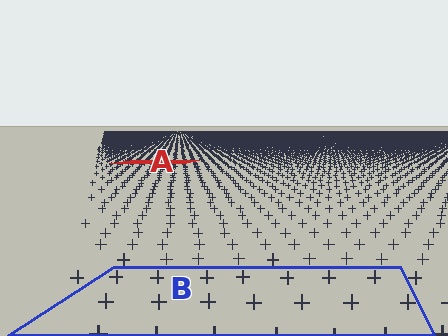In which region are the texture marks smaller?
The texture marks are smaller in region A, because it is farther away.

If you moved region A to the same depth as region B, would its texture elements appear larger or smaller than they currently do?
They would appear larger. At a closer depth, the same texture elements are projected at a bigger on-screen size.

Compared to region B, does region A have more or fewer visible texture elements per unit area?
Region A has more texture elements per unit area — they are packed more densely because it is farther away.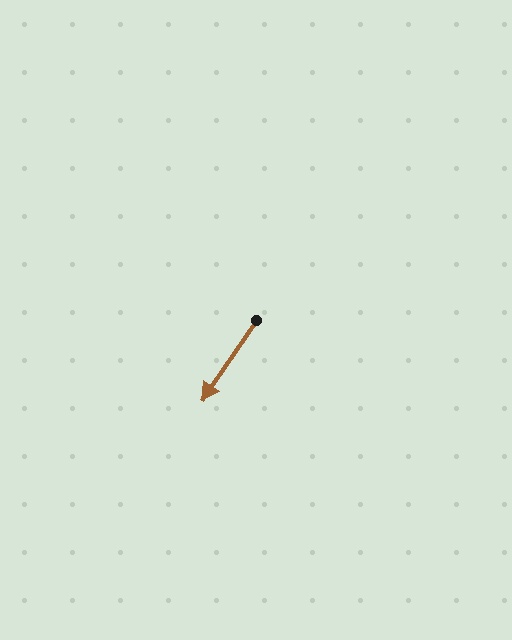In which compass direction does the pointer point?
Southwest.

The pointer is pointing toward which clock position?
Roughly 7 o'clock.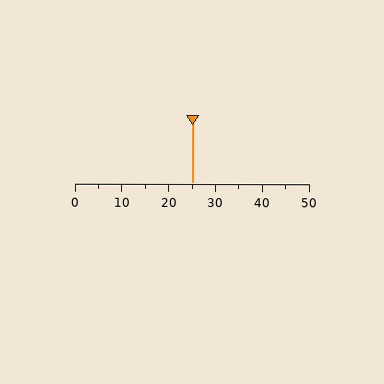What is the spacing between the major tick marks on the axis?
The major ticks are spaced 10 apart.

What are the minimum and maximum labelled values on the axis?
The axis runs from 0 to 50.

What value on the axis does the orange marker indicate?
The marker indicates approximately 25.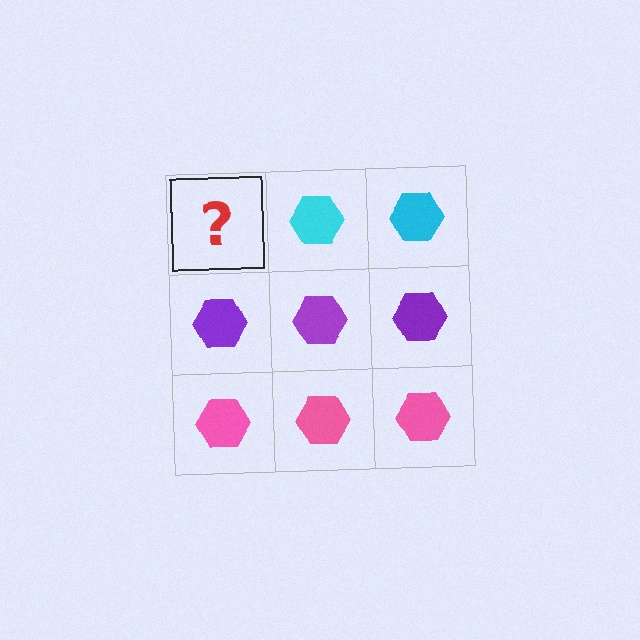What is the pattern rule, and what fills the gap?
The rule is that each row has a consistent color. The gap should be filled with a cyan hexagon.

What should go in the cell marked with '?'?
The missing cell should contain a cyan hexagon.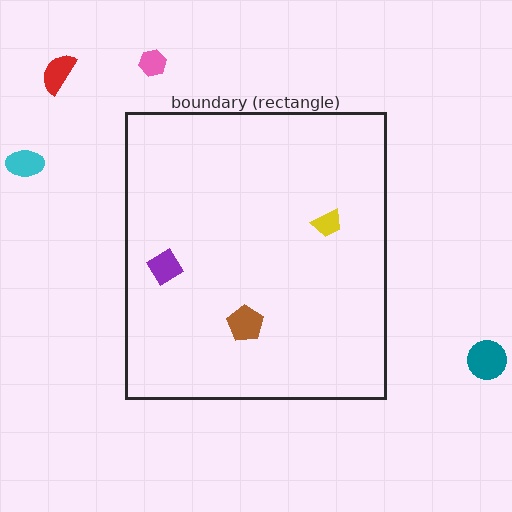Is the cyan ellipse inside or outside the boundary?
Outside.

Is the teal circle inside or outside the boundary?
Outside.